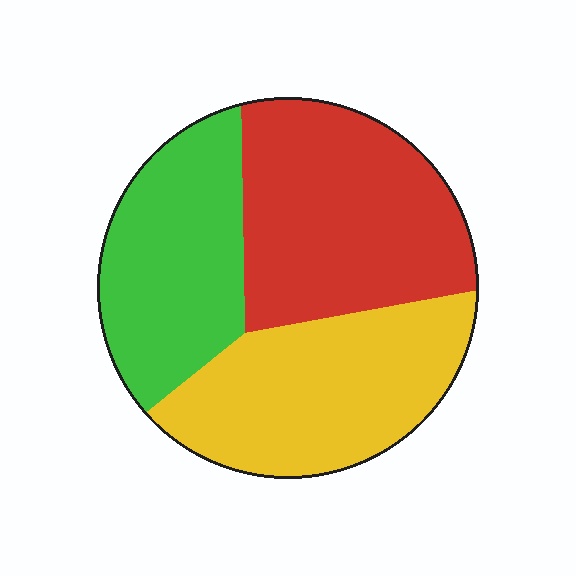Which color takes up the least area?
Green, at roughly 30%.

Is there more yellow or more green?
Yellow.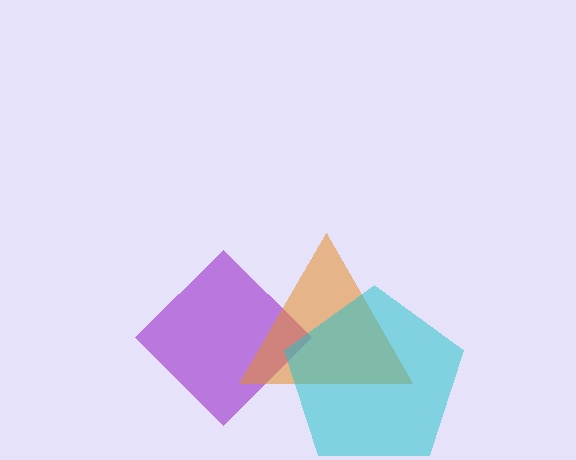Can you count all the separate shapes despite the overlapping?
Yes, there are 3 separate shapes.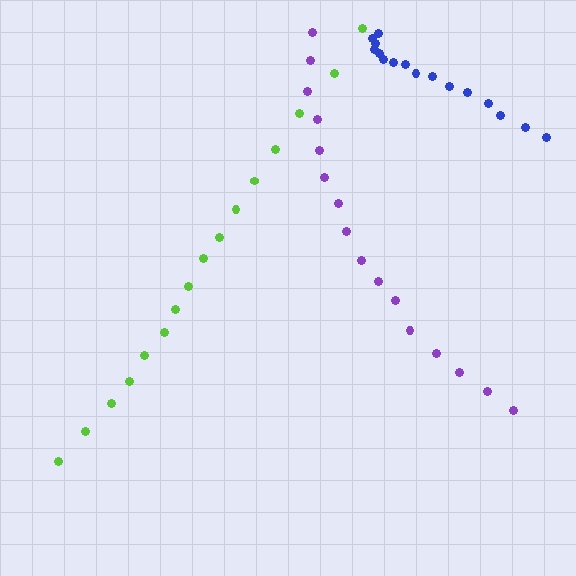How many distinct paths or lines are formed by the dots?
There are 3 distinct paths.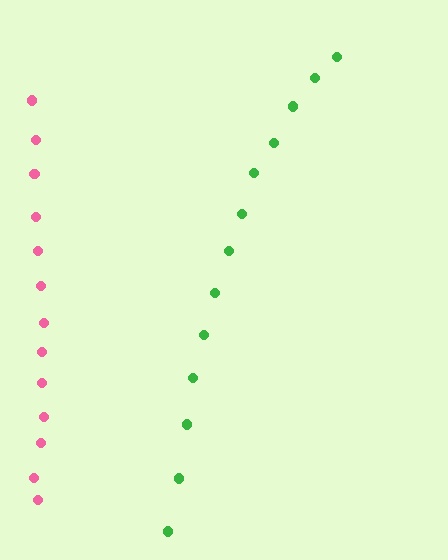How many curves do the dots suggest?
There are 2 distinct paths.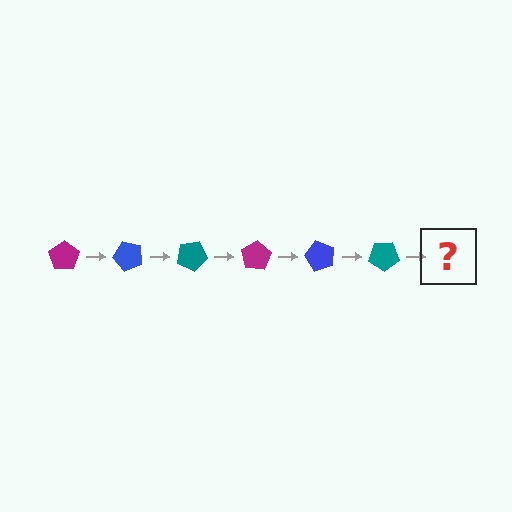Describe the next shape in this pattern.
It should be a magenta pentagon, rotated 300 degrees from the start.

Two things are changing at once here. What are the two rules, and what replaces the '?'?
The two rules are that it rotates 50 degrees each step and the color cycles through magenta, blue, and teal. The '?' should be a magenta pentagon, rotated 300 degrees from the start.